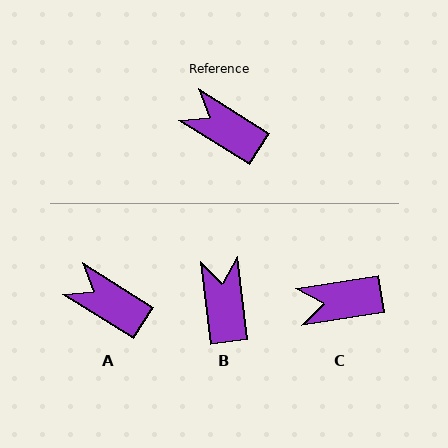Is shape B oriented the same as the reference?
No, it is off by about 51 degrees.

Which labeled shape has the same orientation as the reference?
A.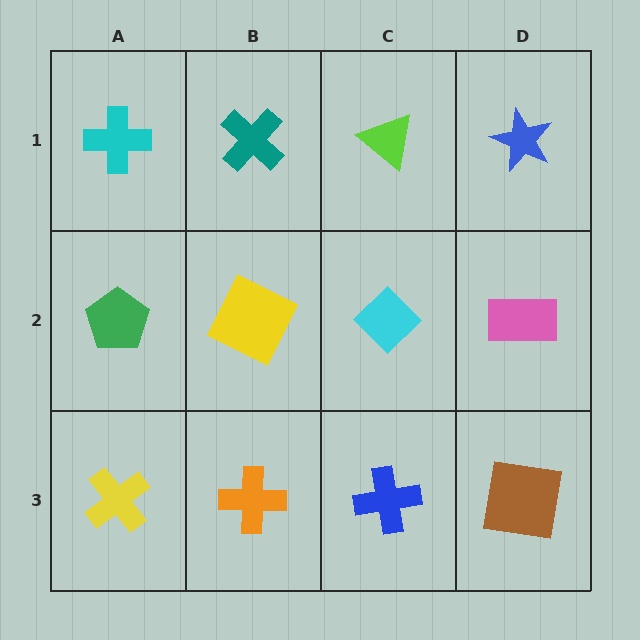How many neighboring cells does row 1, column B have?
3.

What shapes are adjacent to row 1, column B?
A yellow square (row 2, column B), a cyan cross (row 1, column A), a lime triangle (row 1, column C).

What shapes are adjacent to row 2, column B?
A teal cross (row 1, column B), an orange cross (row 3, column B), a green pentagon (row 2, column A), a cyan diamond (row 2, column C).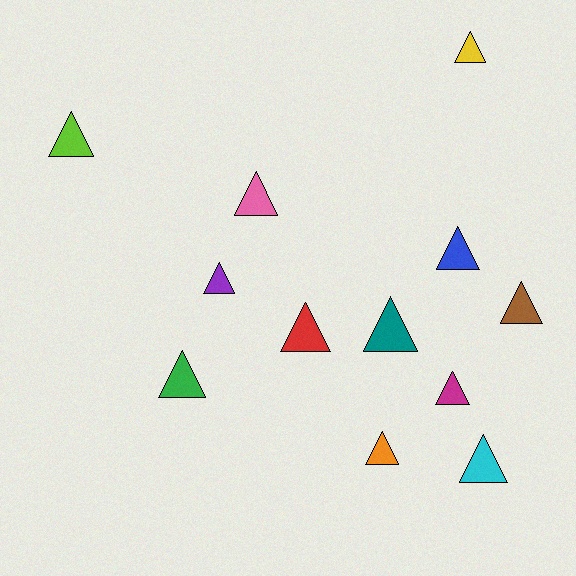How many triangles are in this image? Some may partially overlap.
There are 12 triangles.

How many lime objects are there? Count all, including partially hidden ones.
There is 1 lime object.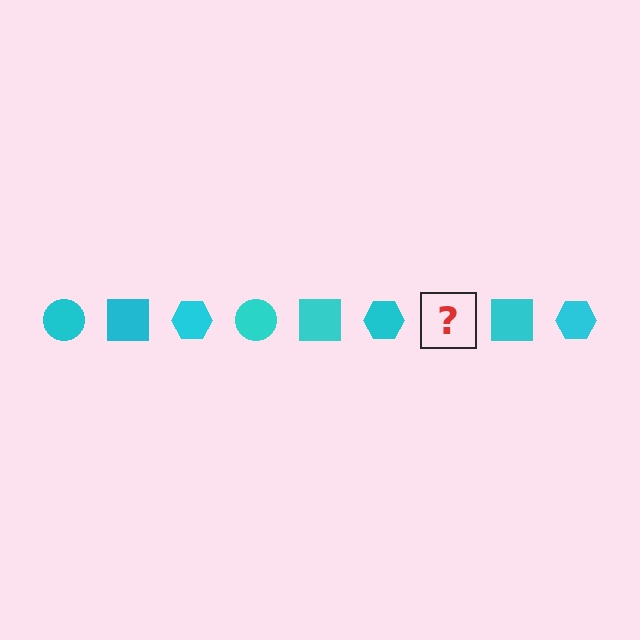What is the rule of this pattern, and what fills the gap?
The rule is that the pattern cycles through circle, square, hexagon shapes in cyan. The gap should be filled with a cyan circle.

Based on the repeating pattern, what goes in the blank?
The blank should be a cyan circle.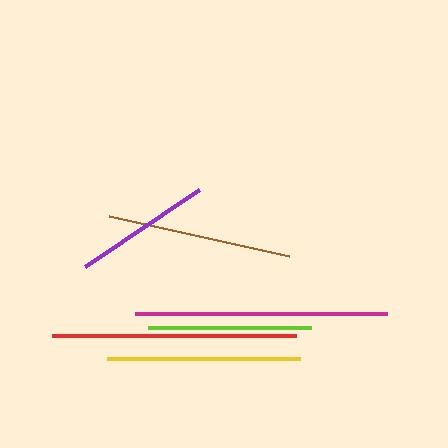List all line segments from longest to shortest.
From longest to shortest: magenta, red, yellow, brown, lime, purple.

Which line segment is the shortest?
The purple line is the shortest at approximately 138 pixels.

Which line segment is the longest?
The magenta line is the longest at approximately 251 pixels.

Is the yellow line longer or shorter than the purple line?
The yellow line is longer than the purple line.